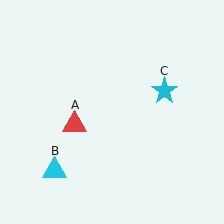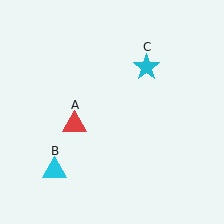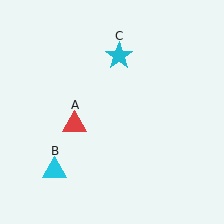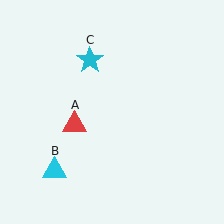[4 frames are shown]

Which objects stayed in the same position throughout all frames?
Red triangle (object A) and cyan triangle (object B) remained stationary.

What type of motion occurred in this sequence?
The cyan star (object C) rotated counterclockwise around the center of the scene.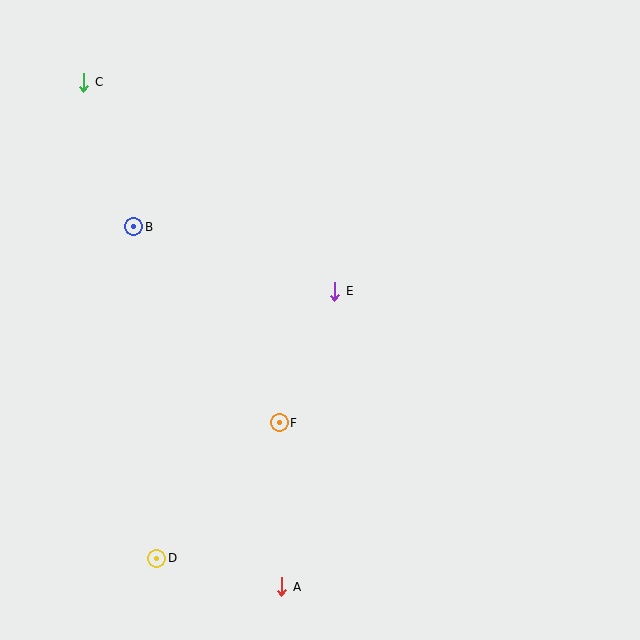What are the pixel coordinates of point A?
Point A is at (282, 587).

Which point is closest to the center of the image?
Point E at (335, 291) is closest to the center.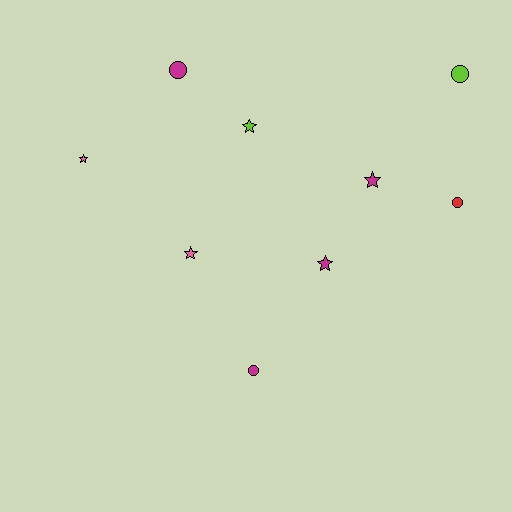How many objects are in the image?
There are 9 objects.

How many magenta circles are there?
There are 2 magenta circles.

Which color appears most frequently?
Magenta, with 4 objects.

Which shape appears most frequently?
Star, with 5 objects.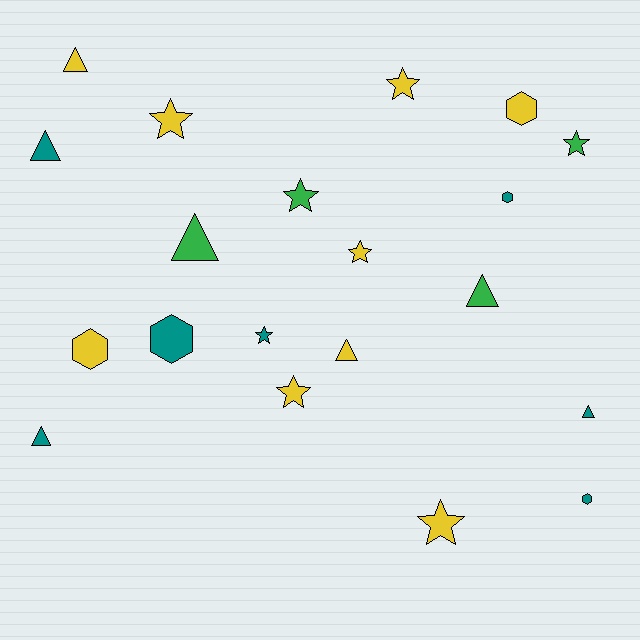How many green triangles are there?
There are 2 green triangles.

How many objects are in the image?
There are 20 objects.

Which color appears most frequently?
Yellow, with 9 objects.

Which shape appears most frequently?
Star, with 8 objects.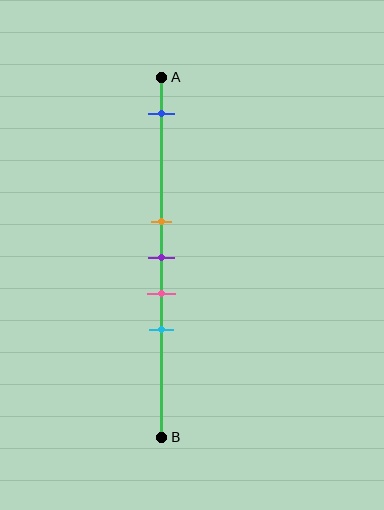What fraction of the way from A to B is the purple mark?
The purple mark is approximately 50% (0.5) of the way from A to B.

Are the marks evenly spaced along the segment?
No, the marks are not evenly spaced.